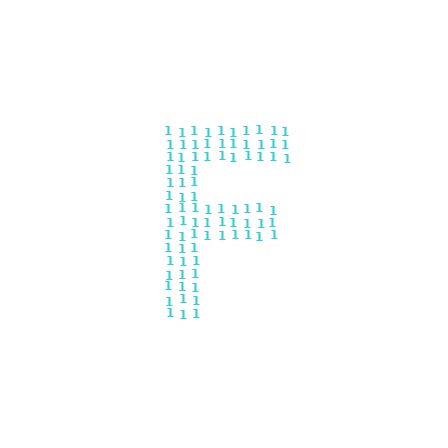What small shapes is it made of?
It is made of small digit 1's.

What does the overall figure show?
The overall figure shows the letter F.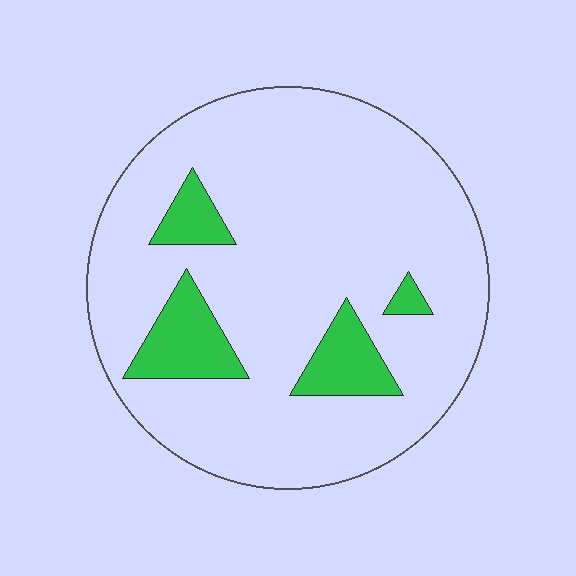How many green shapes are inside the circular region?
4.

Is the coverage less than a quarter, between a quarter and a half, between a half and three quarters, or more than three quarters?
Less than a quarter.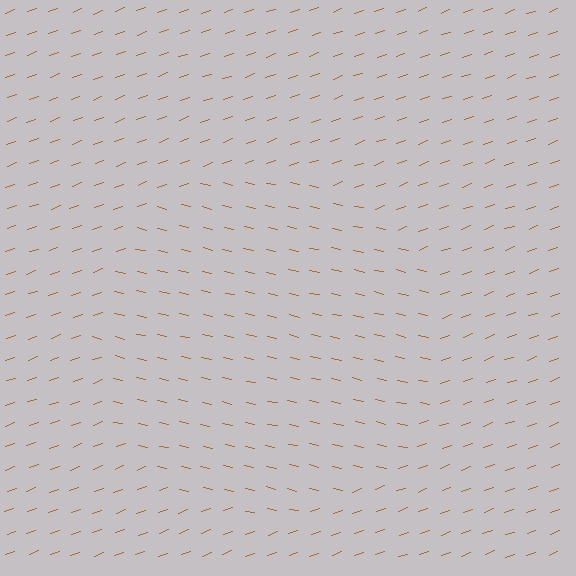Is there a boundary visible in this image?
Yes, there is a texture boundary formed by a change in line orientation.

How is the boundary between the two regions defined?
The boundary is defined purely by a change in line orientation (approximately 31 degrees difference). All lines are the same color and thickness.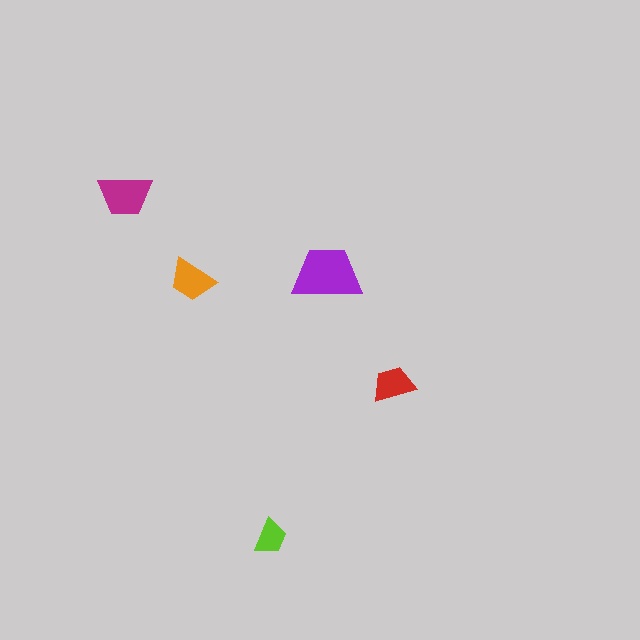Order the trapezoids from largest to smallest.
the purple one, the magenta one, the orange one, the red one, the lime one.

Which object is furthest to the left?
The magenta trapezoid is leftmost.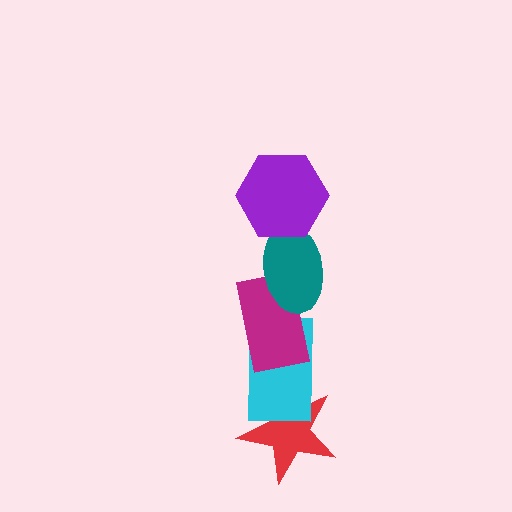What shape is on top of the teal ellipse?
The purple hexagon is on top of the teal ellipse.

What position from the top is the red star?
The red star is 5th from the top.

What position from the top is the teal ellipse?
The teal ellipse is 2nd from the top.